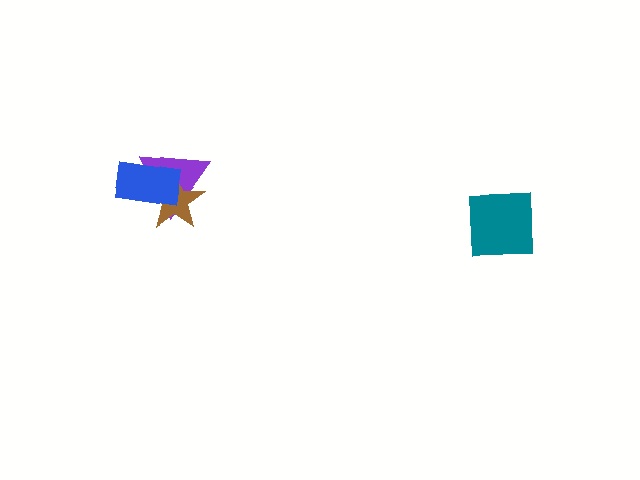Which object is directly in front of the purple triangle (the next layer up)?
The brown star is directly in front of the purple triangle.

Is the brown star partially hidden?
Yes, it is partially covered by another shape.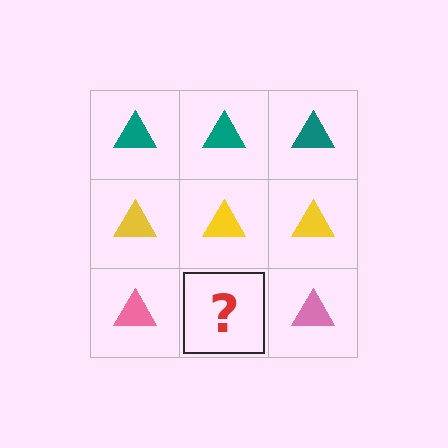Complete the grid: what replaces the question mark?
The question mark should be replaced with a pink triangle.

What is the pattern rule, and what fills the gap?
The rule is that each row has a consistent color. The gap should be filled with a pink triangle.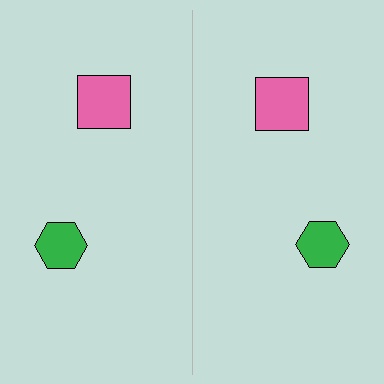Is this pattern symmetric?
Yes, this pattern has bilateral (reflection) symmetry.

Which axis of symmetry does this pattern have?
The pattern has a vertical axis of symmetry running through the center of the image.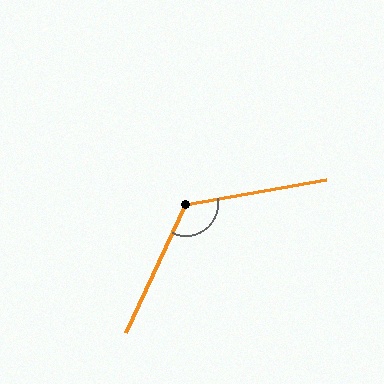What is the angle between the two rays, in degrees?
Approximately 125 degrees.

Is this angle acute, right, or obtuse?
It is obtuse.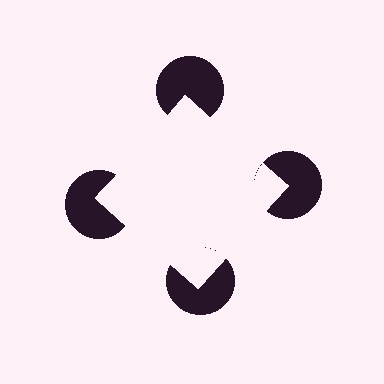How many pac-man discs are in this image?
There are 4 — one at each vertex of the illusory square.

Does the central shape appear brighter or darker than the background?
It typically appears slightly brighter than the background, even though no actual brightness change is drawn.